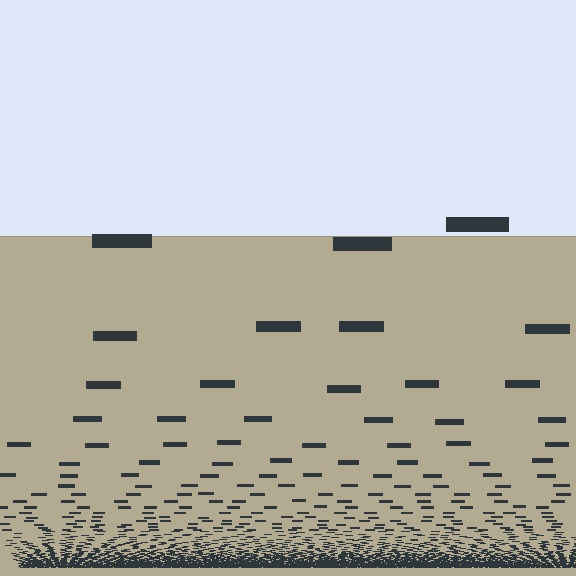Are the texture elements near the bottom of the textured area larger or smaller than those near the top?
Smaller. The gradient is inverted — elements near the bottom are smaller and denser.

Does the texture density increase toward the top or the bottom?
Density increases toward the bottom.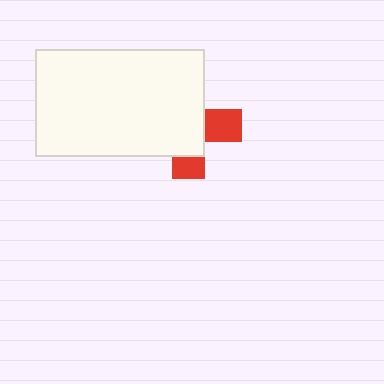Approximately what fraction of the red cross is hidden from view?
Roughly 68% of the red cross is hidden behind the white rectangle.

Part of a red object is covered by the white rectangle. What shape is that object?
It is a cross.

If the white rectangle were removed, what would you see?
You would see the complete red cross.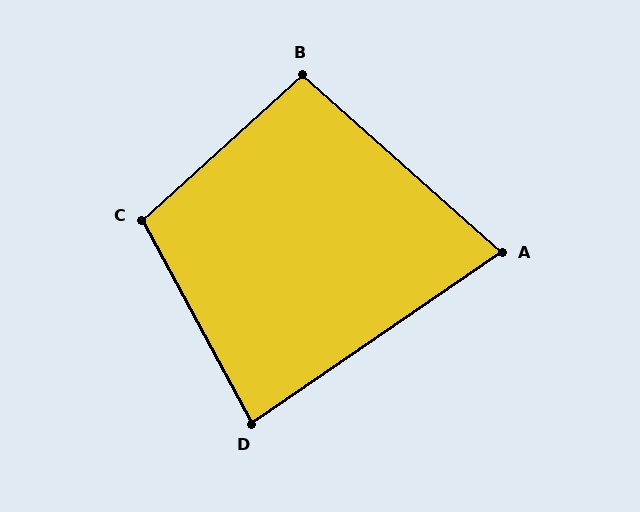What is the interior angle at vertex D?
Approximately 84 degrees (acute).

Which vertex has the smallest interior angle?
A, at approximately 76 degrees.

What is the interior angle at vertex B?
Approximately 96 degrees (obtuse).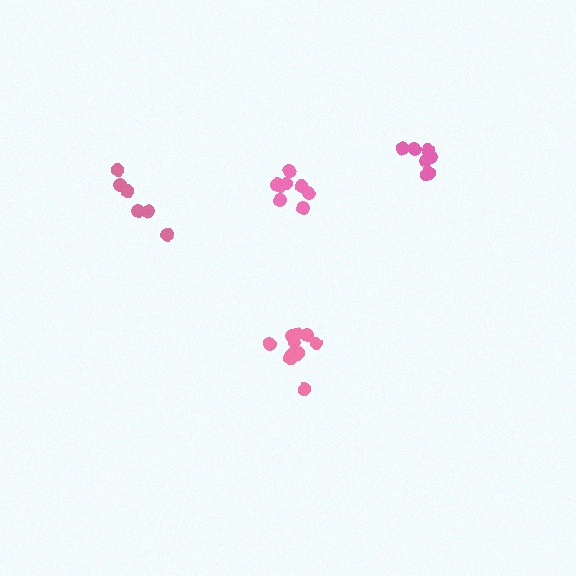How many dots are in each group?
Group 1: 6 dots, Group 2: 12 dots, Group 3: 7 dots, Group 4: 8 dots (33 total).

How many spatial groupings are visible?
There are 4 spatial groupings.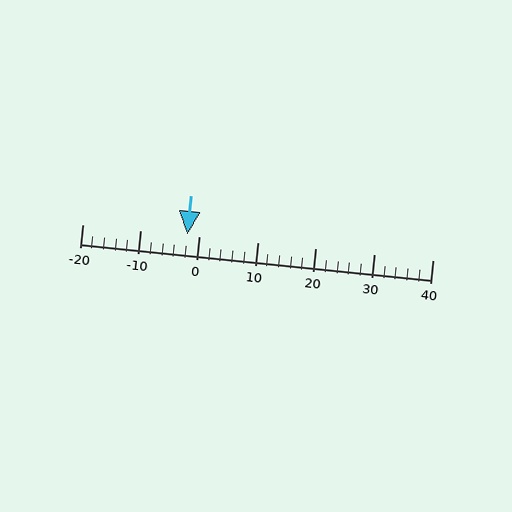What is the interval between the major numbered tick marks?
The major tick marks are spaced 10 units apart.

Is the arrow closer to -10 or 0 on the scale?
The arrow is closer to 0.